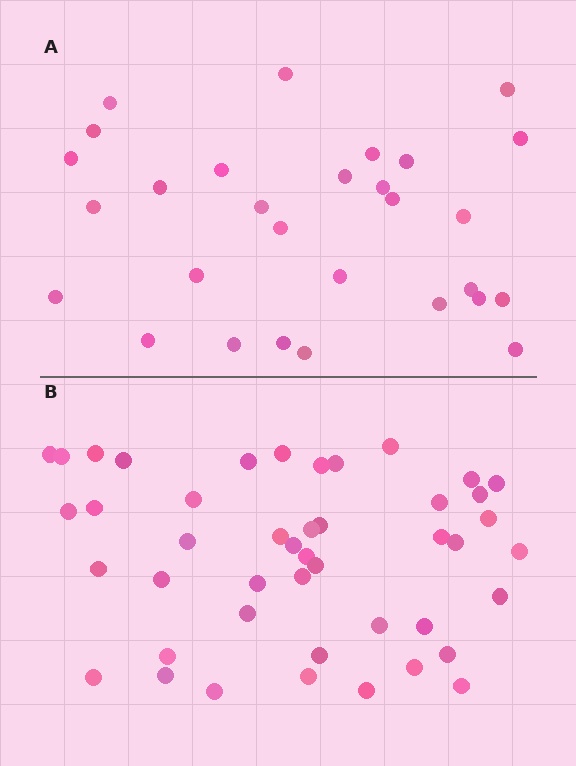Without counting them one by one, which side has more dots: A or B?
Region B (the bottom region) has more dots.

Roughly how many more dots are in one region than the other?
Region B has approximately 15 more dots than region A.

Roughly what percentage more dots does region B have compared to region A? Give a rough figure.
About 55% more.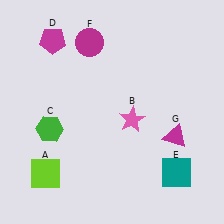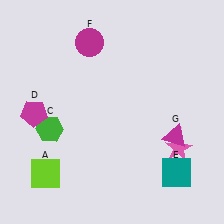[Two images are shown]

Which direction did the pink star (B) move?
The pink star (B) moved right.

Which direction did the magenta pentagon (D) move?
The magenta pentagon (D) moved down.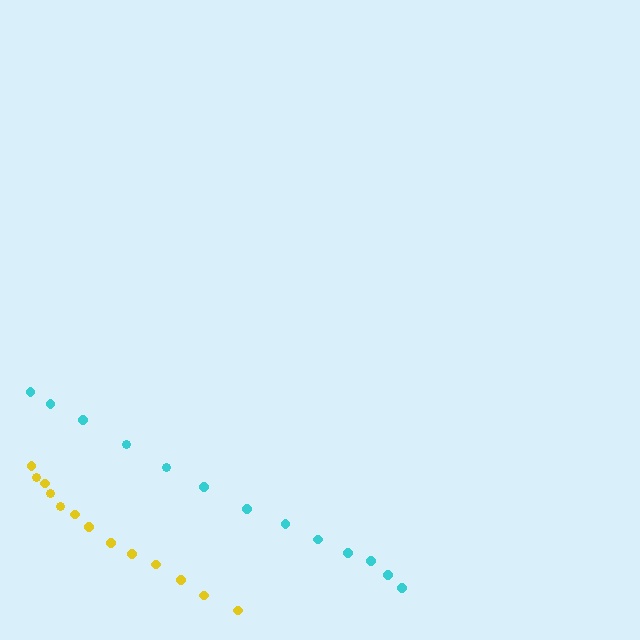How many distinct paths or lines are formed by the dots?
There are 2 distinct paths.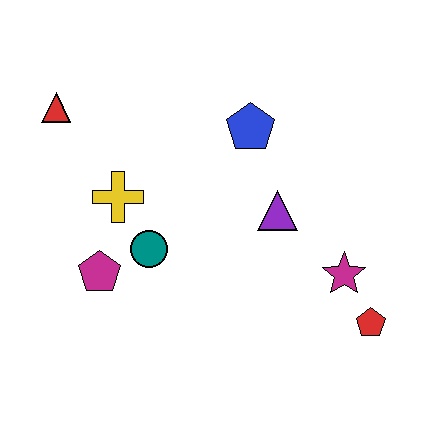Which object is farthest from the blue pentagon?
The red pentagon is farthest from the blue pentagon.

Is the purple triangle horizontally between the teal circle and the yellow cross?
No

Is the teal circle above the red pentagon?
Yes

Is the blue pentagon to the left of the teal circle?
No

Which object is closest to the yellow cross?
The teal circle is closest to the yellow cross.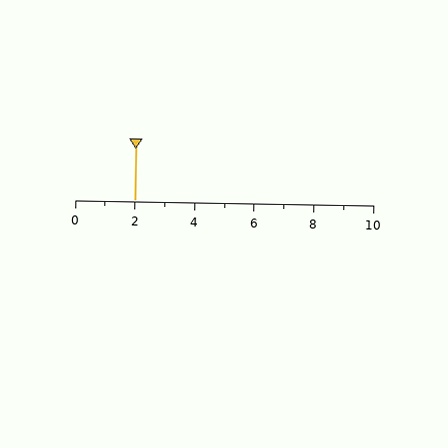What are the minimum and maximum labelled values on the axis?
The axis runs from 0 to 10.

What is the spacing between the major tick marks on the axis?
The major ticks are spaced 2 apart.